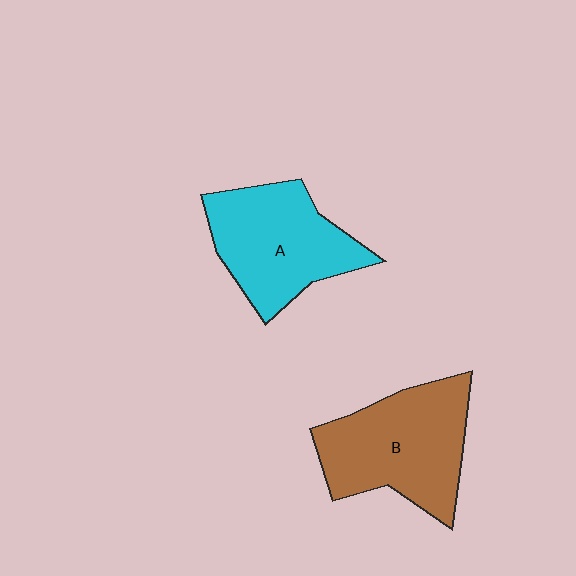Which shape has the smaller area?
Shape A (cyan).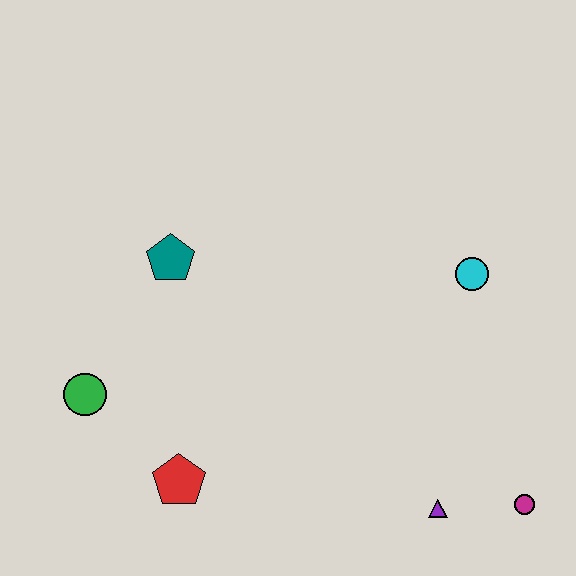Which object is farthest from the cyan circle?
The green circle is farthest from the cyan circle.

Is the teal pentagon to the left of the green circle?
No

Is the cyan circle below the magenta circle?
No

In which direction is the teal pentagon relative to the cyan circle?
The teal pentagon is to the left of the cyan circle.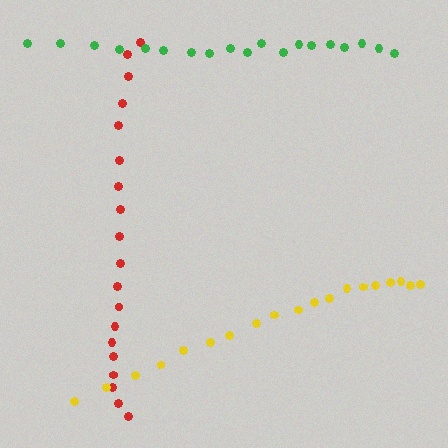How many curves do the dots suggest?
There are 3 distinct paths.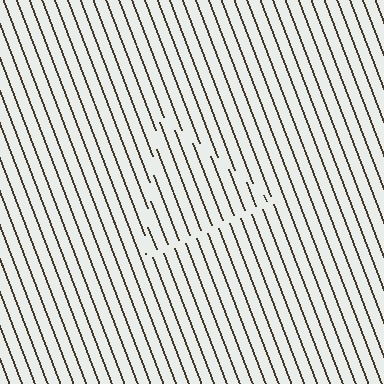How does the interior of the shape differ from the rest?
The interior of the shape contains the same grating, shifted by half a period — the contour is defined by the phase discontinuity where line-ends from the inner and outer gratings abut.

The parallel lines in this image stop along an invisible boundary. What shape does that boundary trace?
An illusory triangle. The interior of the shape contains the same grating, shifted by half a period — the contour is defined by the phase discontinuity where line-ends from the inner and outer gratings abut.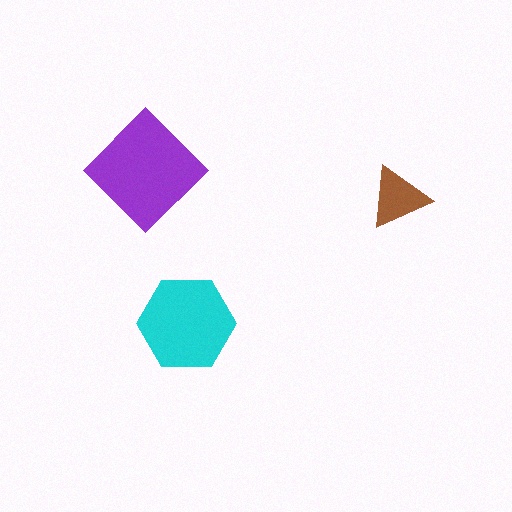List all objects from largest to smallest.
The purple diamond, the cyan hexagon, the brown triangle.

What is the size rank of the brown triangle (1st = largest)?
3rd.